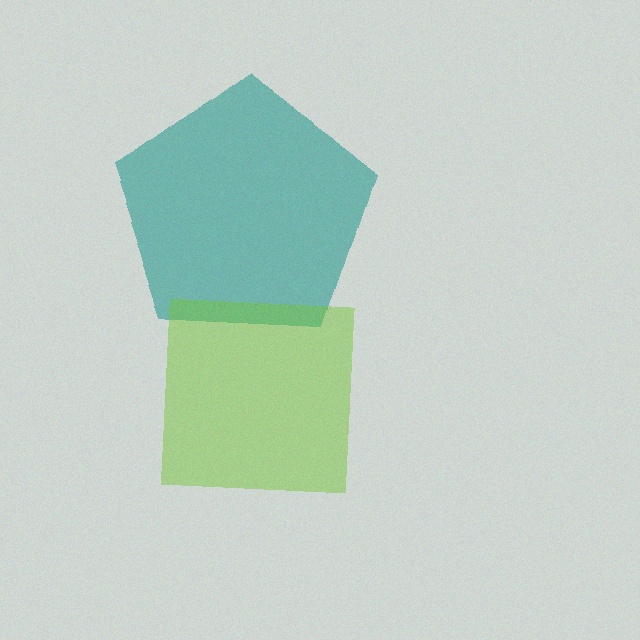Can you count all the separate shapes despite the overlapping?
Yes, there are 2 separate shapes.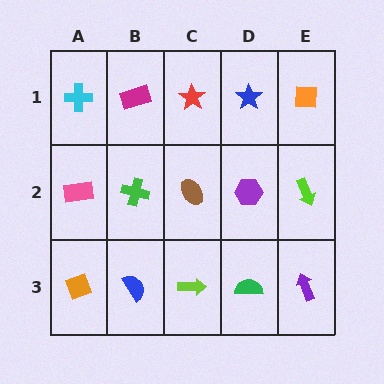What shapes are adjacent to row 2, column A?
A cyan cross (row 1, column A), an orange diamond (row 3, column A), a green cross (row 2, column B).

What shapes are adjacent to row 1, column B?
A green cross (row 2, column B), a cyan cross (row 1, column A), a red star (row 1, column C).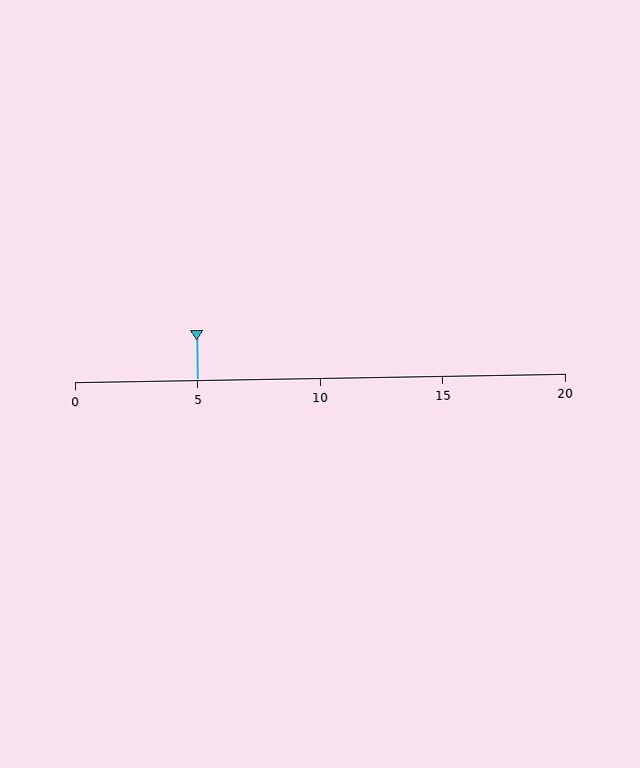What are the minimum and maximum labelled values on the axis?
The axis runs from 0 to 20.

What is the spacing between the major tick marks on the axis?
The major ticks are spaced 5 apart.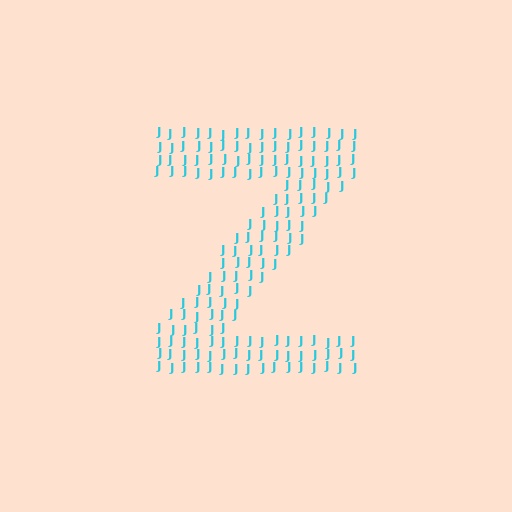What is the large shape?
The large shape is the letter Z.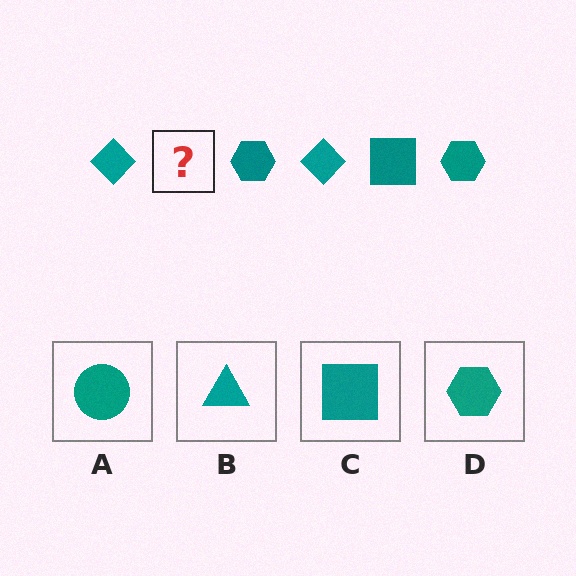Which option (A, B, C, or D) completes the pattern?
C.